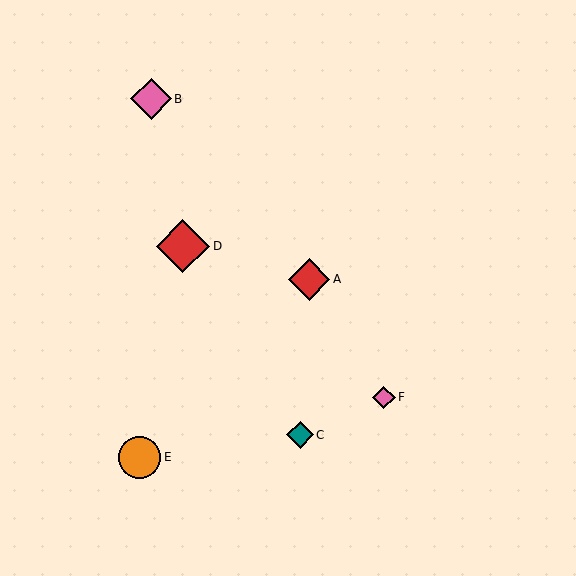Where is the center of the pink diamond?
The center of the pink diamond is at (151, 99).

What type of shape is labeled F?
Shape F is a pink diamond.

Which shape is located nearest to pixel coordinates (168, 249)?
The red diamond (labeled D) at (183, 246) is nearest to that location.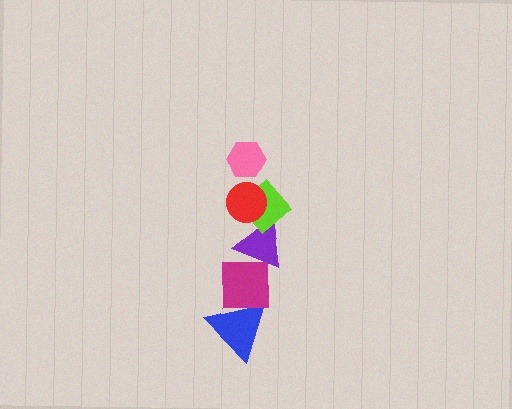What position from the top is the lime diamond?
The lime diamond is 3rd from the top.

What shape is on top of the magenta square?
The purple triangle is on top of the magenta square.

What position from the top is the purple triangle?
The purple triangle is 4th from the top.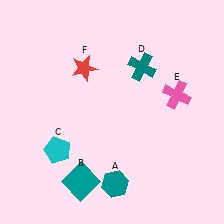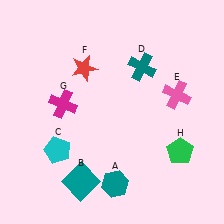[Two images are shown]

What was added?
A magenta cross (G), a green pentagon (H) were added in Image 2.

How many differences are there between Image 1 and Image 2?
There are 2 differences between the two images.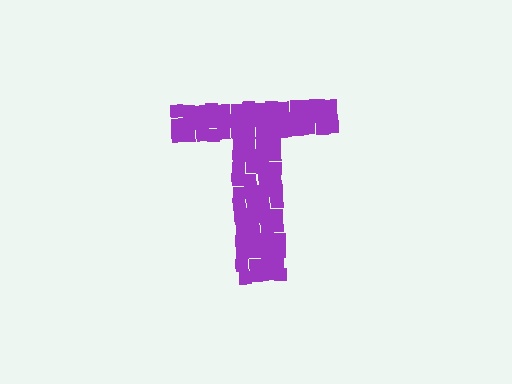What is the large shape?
The large shape is the letter T.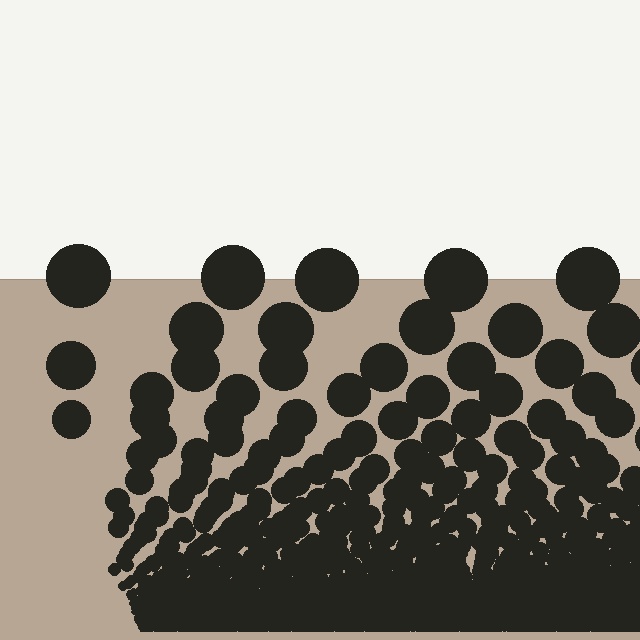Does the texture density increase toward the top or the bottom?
Density increases toward the bottom.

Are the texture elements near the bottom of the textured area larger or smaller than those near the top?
Smaller. The gradient is inverted — elements near the bottom are smaller and denser.